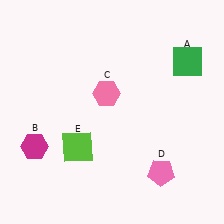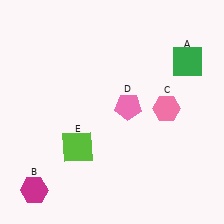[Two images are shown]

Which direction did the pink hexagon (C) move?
The pink hexagon (C) moved right.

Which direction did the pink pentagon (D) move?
The pink pentagon (D) moved up.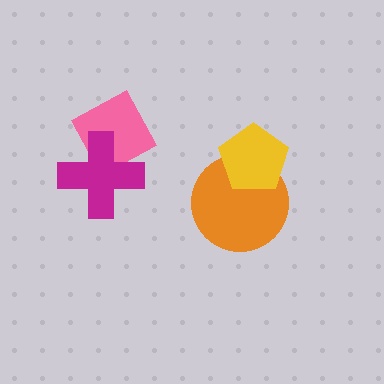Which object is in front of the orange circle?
The yellow pentagon is in front of the orange circle.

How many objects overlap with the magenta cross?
1 object overlaps with the magenta cross.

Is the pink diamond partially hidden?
Yes, it is partially covered by another shape.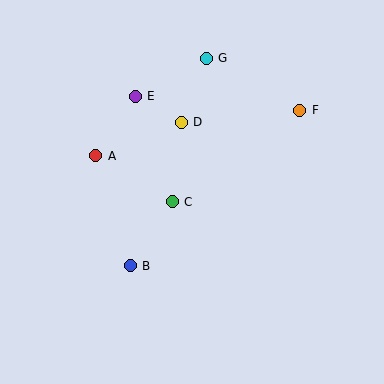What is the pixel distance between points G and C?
The distance between G and C is 147 pixels.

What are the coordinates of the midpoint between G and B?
The midpoint between G and B is at (168, 162).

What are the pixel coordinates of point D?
Point D is at (181, 122).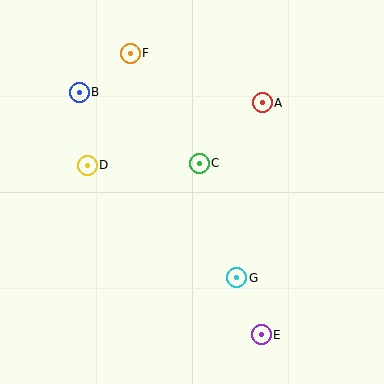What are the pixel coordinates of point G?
Point G is at (237, 278).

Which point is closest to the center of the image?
Point C at (199, 163) is closest to the center.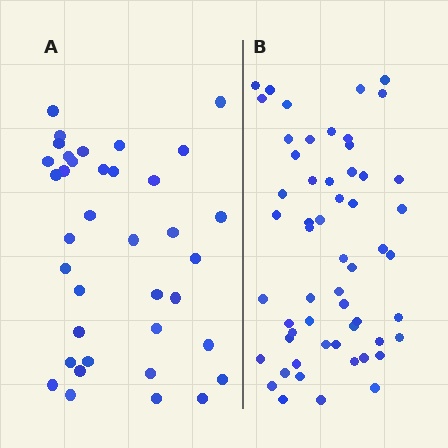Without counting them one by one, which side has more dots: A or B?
Region B (the right region) has more dots.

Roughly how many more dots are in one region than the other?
Region B has approximately 20 more dots than region A.